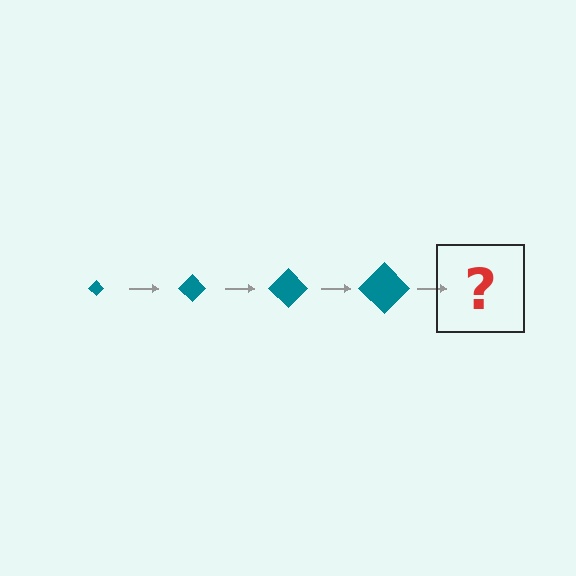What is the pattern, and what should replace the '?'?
The pattern is that the diamond gets progressively larger each step. The '?' should be a teal diamond, larger than the previous one.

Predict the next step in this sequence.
The next step is a teal diamond, larger than the previous one.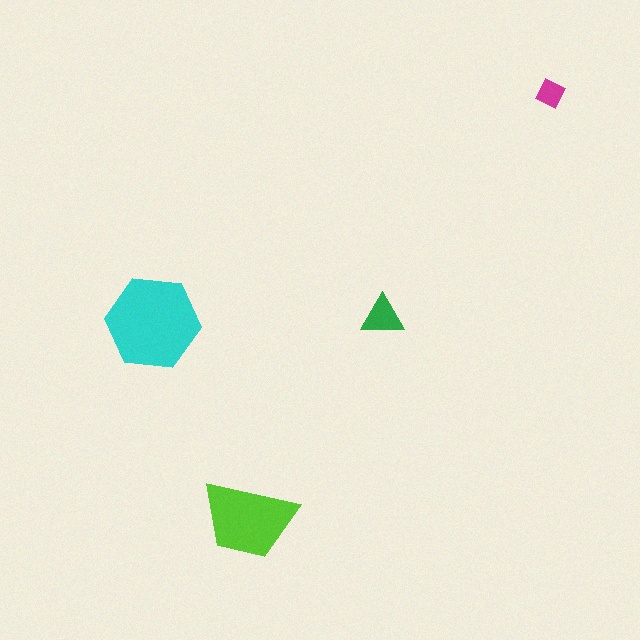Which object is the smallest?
The magenta diamond.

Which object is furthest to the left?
The cyan hexagon is leftmost.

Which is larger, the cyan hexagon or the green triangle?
The cyan hexagon.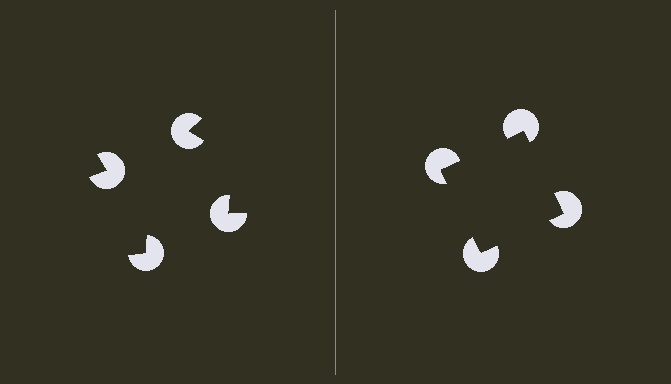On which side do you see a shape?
An illusory square appears on the right side. On the left side the wedge cuts are rotated, so no coherent shape forms.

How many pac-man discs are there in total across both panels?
8 — 4 on each side.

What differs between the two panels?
The pac-man discs are positioned identically on both sides; only the wedge orientations differ. On the right they align to a square; on the left they are misaligned.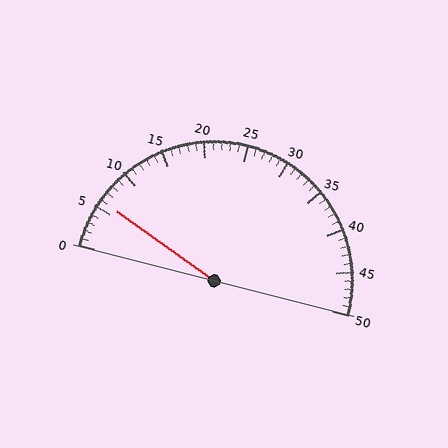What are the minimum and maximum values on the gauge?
The gauge ranges from 0 to 50.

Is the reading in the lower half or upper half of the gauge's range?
The reading is in the lower half of the range (0 to 50).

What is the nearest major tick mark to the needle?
The nearest major tick mark is 5.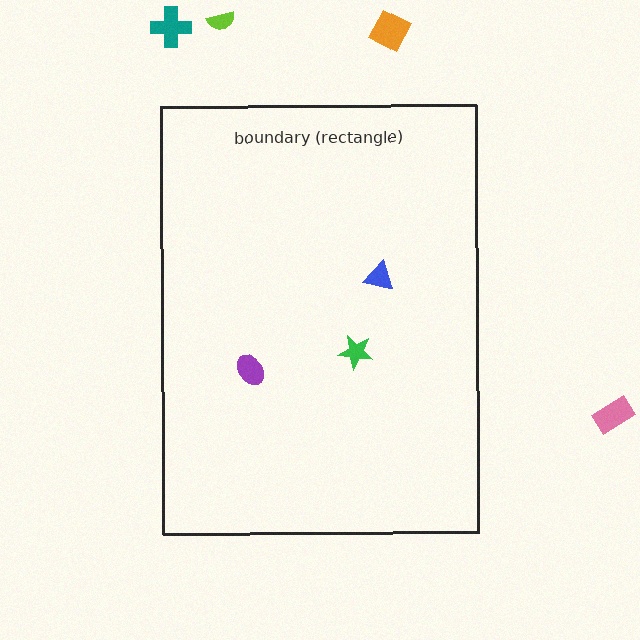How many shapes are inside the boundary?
3 inside, 4 outside.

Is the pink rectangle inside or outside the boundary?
Outside.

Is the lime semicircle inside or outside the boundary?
Outside.